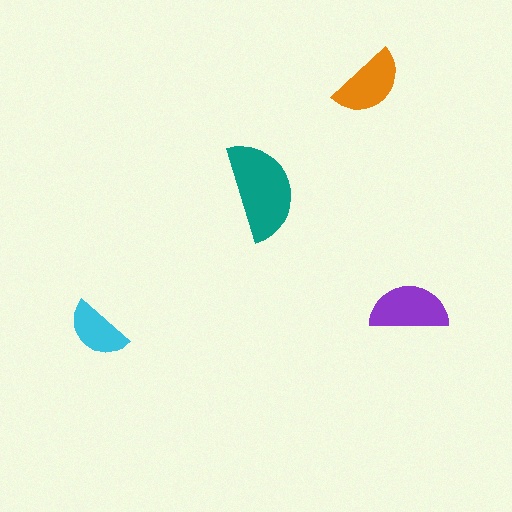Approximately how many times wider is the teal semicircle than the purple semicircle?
About 1.5 times wider.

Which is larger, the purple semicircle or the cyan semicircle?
The purple one.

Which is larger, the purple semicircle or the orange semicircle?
The purple one.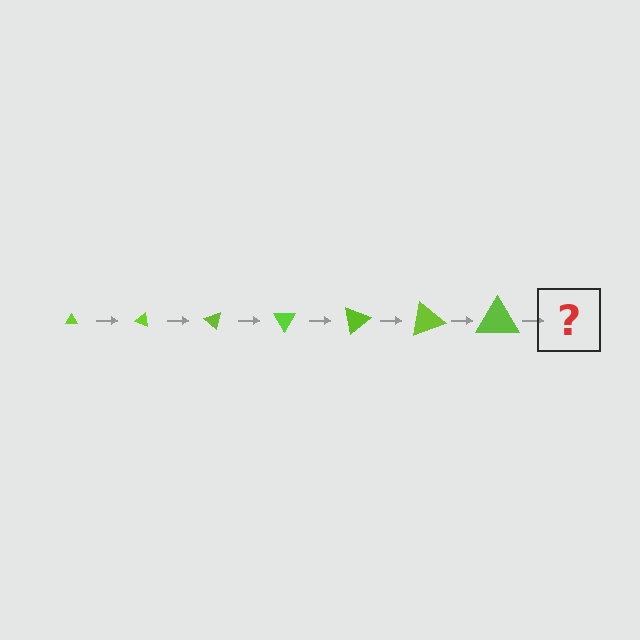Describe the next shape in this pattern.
It should be a triangle, larger than the previous one and rotated 140 degrees from the start.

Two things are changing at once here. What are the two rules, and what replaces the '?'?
The two rules are that the triangle grows larger each step and it rotates 20 degrees each step. The '?' should be a triangle, larger than the previous one and rotated 140 degrees from the start.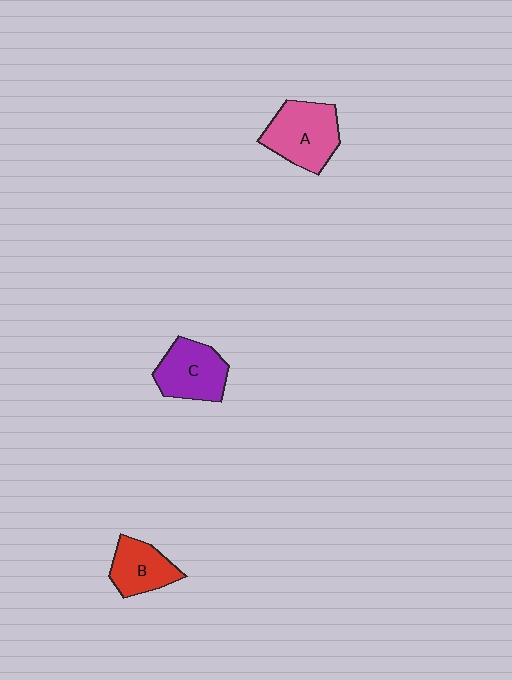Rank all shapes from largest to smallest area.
From largest to smallest: A (pink), C (purple), B (red).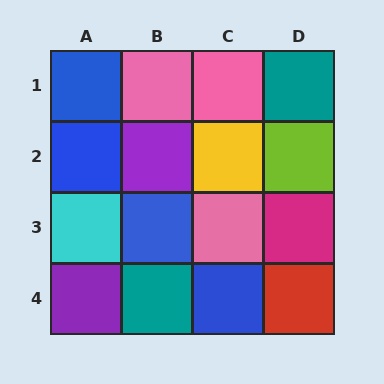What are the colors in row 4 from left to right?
Purple, teal, blue, red.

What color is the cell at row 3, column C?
Pink.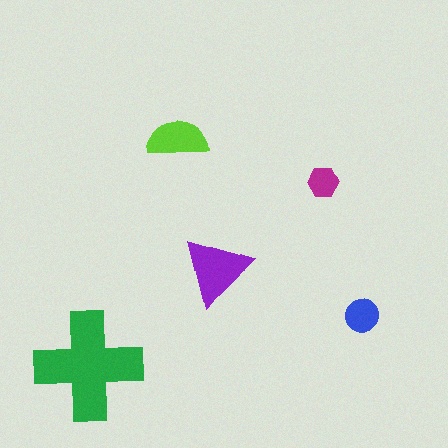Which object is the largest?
The green cross.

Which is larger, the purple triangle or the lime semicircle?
The purple triangle.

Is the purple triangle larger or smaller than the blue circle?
Larger.